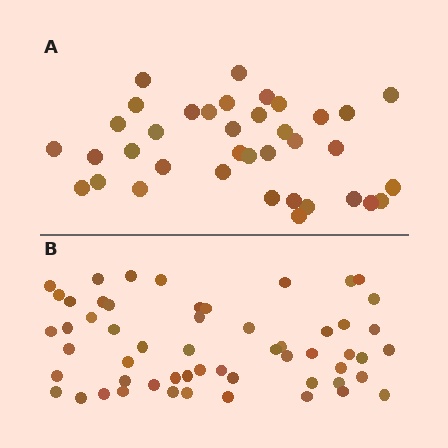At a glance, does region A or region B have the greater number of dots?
Region B (the bottom region) has more dots.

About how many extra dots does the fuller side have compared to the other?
Region B has approximately 20 more dots than region A.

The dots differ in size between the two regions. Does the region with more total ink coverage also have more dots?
No. Region A has more total ink coverage because its dots are larger, but region B actually contains more individual dots. Total area can be misleading — the number of items is what matters here.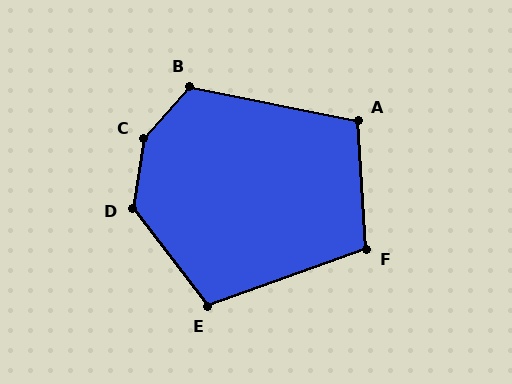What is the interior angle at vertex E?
Approximately 108 degrees (obtuse).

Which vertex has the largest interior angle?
C, at approximately 147 degrees.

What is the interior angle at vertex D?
Approximately 134 degrees (obtuse).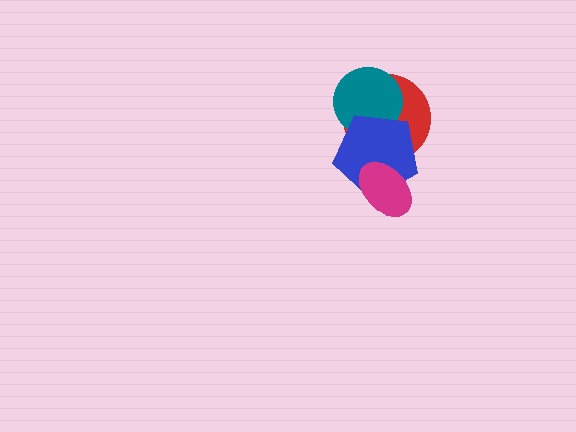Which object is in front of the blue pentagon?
The magenta ellipse is in front of the blue pentagon.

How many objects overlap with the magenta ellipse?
1 object overlaps with the magenta ellipse.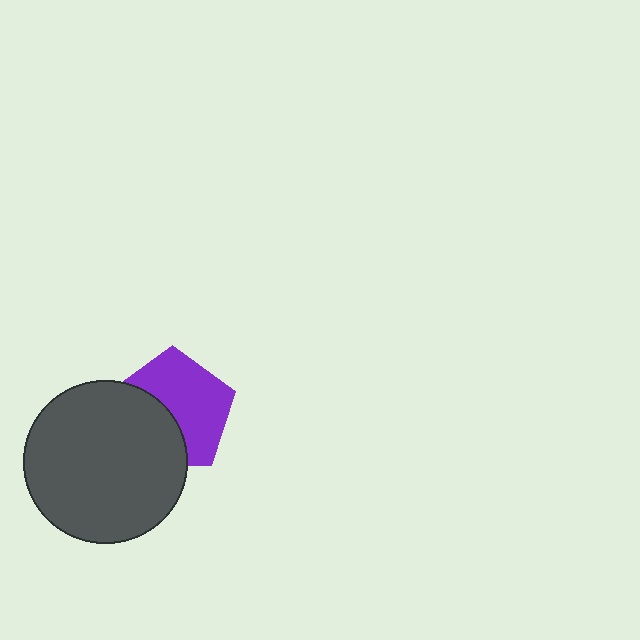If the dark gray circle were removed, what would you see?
You would see the complete purple pentagon.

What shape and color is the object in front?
The object in front is a dark gray circle.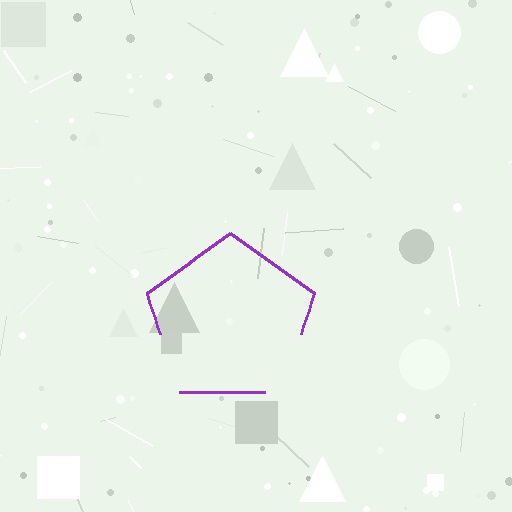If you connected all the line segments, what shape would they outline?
They would outline a pentagon.